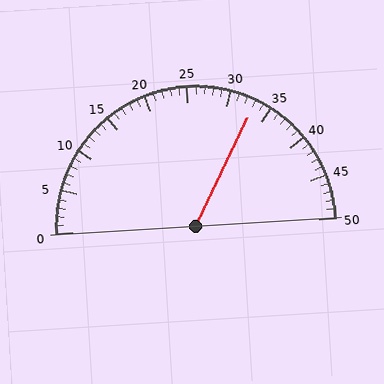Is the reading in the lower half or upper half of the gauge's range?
The reading is in the upper half of the range (0 to 50).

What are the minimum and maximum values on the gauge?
The gauge ranges from 0 to 50.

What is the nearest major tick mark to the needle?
The nearest major tick mark is 35.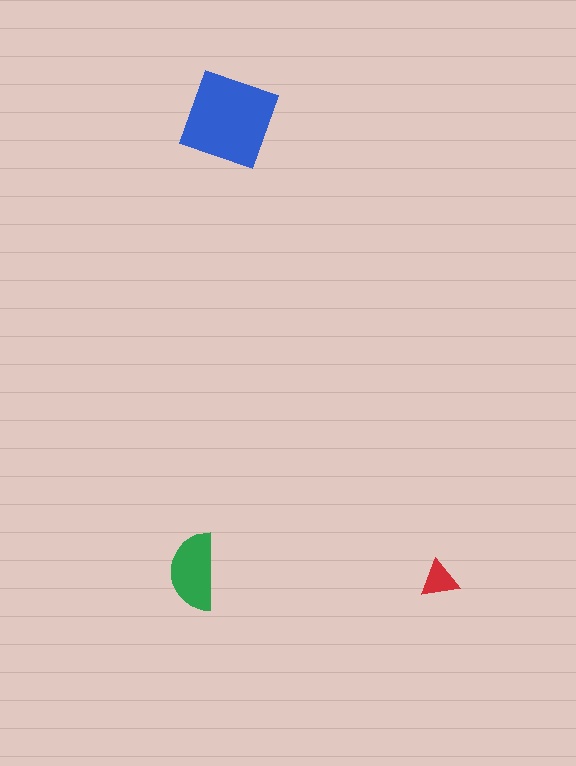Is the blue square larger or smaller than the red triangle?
Larger.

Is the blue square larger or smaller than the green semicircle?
Larger.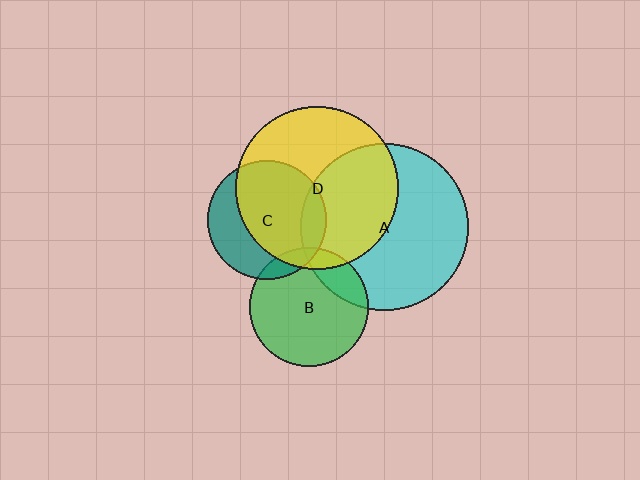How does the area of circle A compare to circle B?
Approximately 2.0 times.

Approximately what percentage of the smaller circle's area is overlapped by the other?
Approximately 65%.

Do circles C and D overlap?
Yes.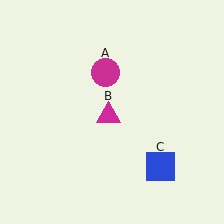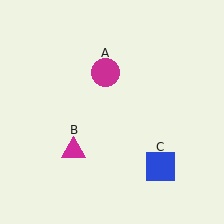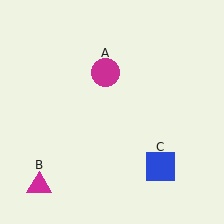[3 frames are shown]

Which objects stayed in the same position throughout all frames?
Magenta circle (object A) and blue square (object C) remained stationary.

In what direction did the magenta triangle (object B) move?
The magenta triangle (object B) moved down and to the left.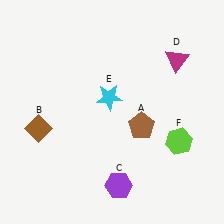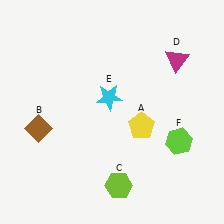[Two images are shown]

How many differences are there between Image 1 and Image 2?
There are 2 differences between the two images.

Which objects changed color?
A changed from brown to yellow. C changed from purple to lime.